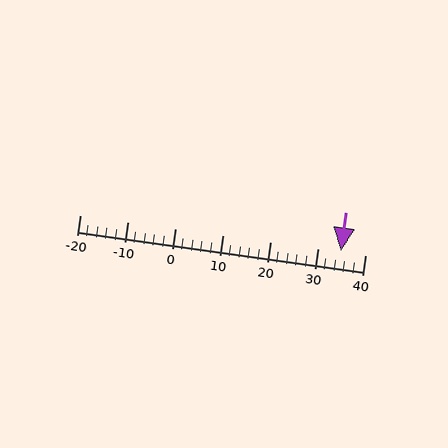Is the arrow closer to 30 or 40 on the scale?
The arrow is closer to 30.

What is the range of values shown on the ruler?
The ruler shows values from -20 to 40.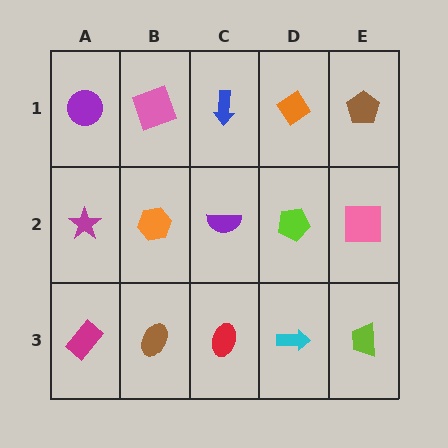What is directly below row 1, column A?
A magenta star.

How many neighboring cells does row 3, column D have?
3.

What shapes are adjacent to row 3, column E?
A pink square (row 2, column E), a cyan arrow (row 3, column D).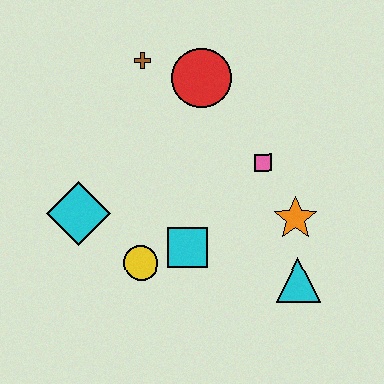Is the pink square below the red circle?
Yes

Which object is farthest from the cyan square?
The brown cross is farthest from the cyan square.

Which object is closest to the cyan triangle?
The orange star is closest to the cyan triangle.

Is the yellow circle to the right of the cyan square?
No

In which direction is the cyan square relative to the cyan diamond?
The cyan square is to the right of the cyan diamond.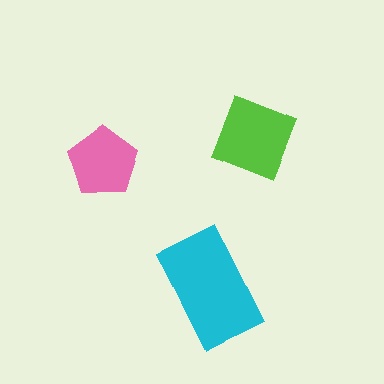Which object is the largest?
The cyan rectangle.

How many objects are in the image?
There are 3 objects in the image.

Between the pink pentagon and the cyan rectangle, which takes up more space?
The cyan rectangle.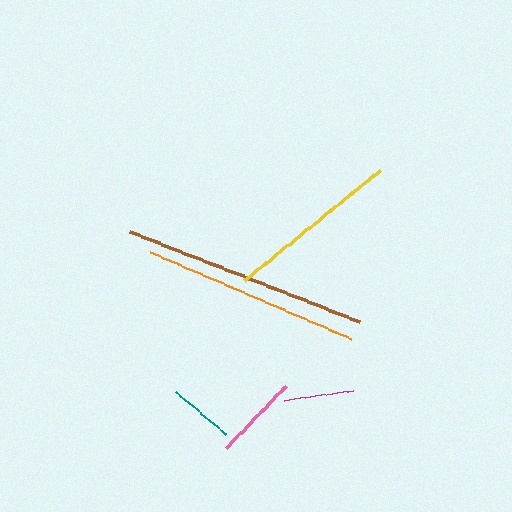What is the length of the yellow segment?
The yellow segment is approximately 176 pixels long.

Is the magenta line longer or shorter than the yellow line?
The yellow line is longer than the magenta line.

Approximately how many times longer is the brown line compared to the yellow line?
The brown line is approximately 1.4 times the length of the yellow line.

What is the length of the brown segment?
The brown segment is approximately 247 pixels long.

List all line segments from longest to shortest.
From longest to shortest: brown, orange, yellow, pink, magenta, teal.